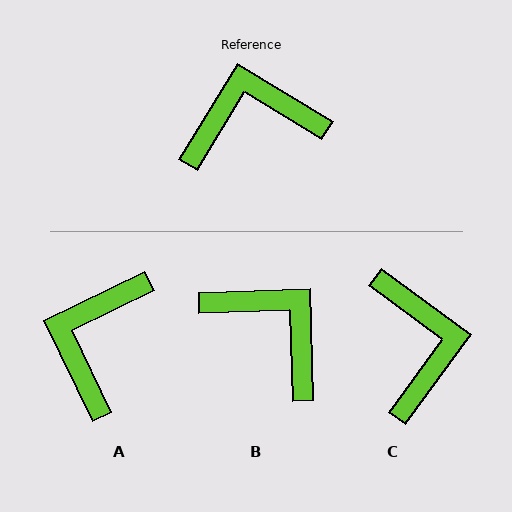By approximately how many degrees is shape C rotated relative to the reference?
Approximately 95 degrees clockwise.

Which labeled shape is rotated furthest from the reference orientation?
C, about 95 degrees away.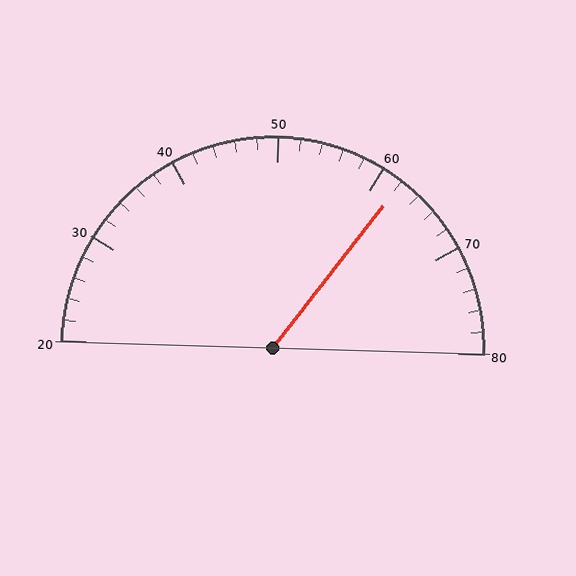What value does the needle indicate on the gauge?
The needle indicates approximately 62.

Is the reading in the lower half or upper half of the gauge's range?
The reading is in the upper half of the range (20 to 80).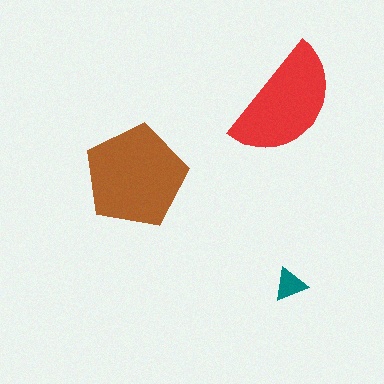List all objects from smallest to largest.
The teal triangle, the red semicircle, the brown pentagon.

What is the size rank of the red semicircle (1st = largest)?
2nd.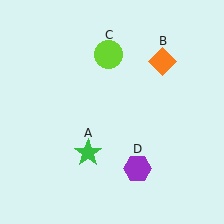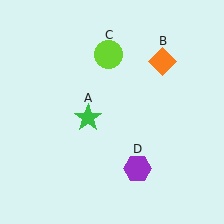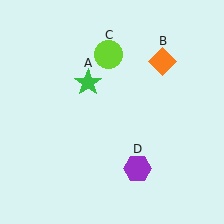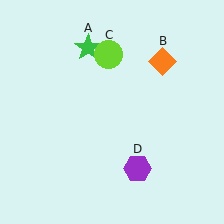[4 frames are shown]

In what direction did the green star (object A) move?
The green star (object A) moved up.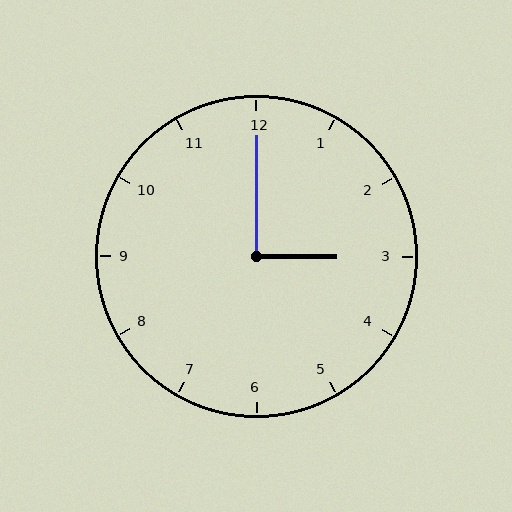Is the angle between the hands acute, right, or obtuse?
It is right.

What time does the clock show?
3:00.